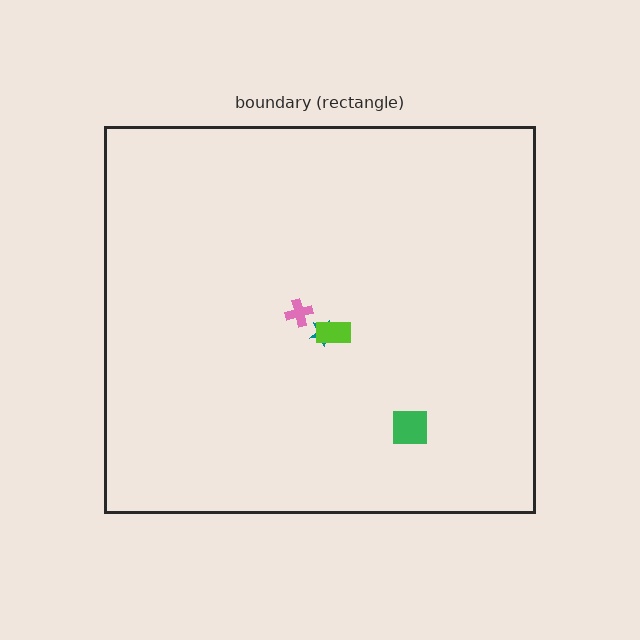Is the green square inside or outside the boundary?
Inside.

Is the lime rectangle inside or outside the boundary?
Inside.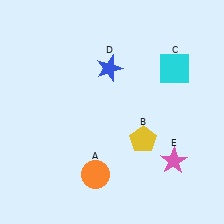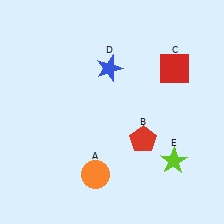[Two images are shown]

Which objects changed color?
B changed from yellow to red. C changed from cyan to red. E changed from pink to lime.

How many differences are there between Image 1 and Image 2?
There are 3 differences between the two images.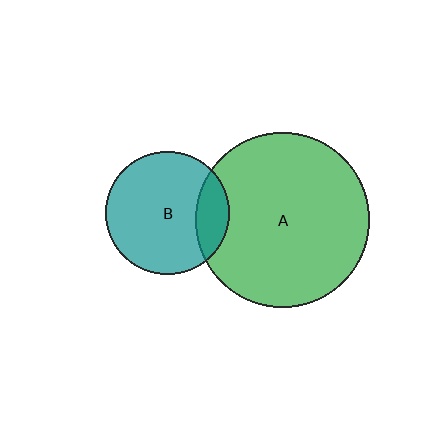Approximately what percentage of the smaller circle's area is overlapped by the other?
Approximately 20%.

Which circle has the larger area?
Circle A (green).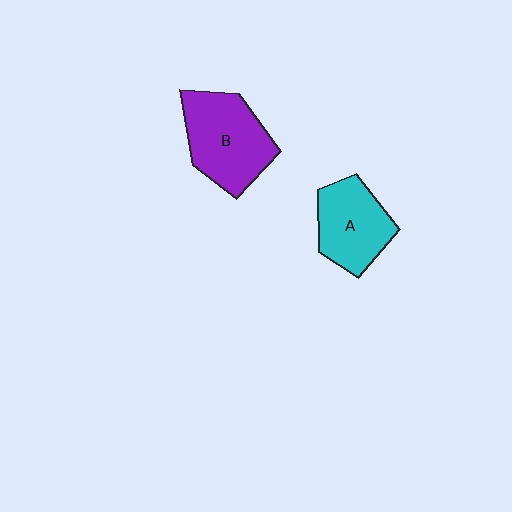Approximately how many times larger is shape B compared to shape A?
Approximately 1.2 times.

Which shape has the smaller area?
Shape A (cyan).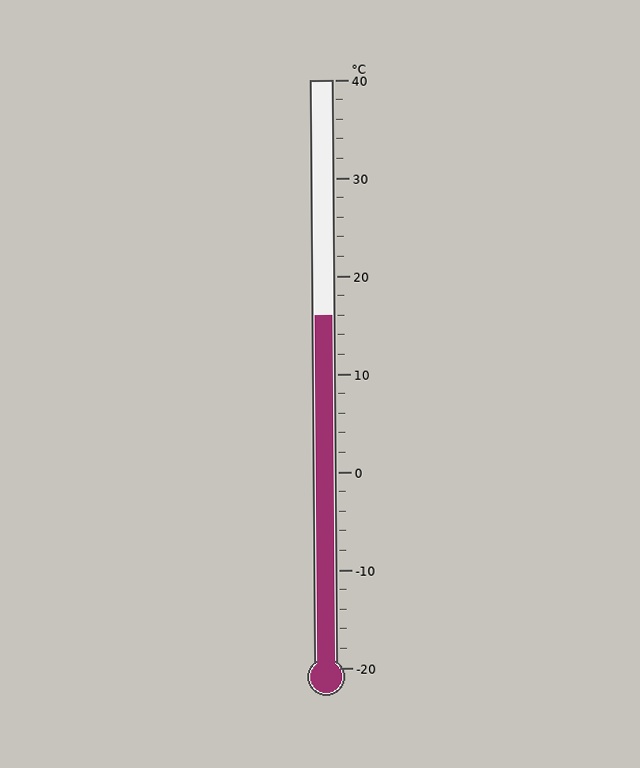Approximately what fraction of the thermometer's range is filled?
The thermometer is filled to approximately 60% of its range.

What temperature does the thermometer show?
The thermometer shows approximately 16°C.